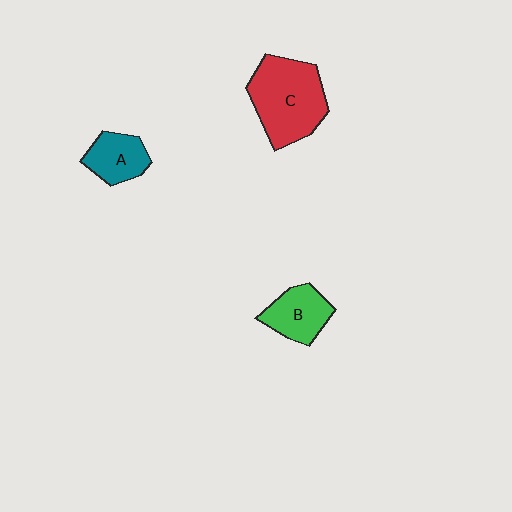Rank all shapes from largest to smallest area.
From largest to smallest: C (red), B (green), A (teal).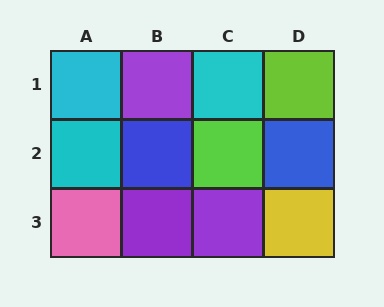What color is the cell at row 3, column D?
Yellow.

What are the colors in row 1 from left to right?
Cyan, purple, cyan, lime.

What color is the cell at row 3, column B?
Purple.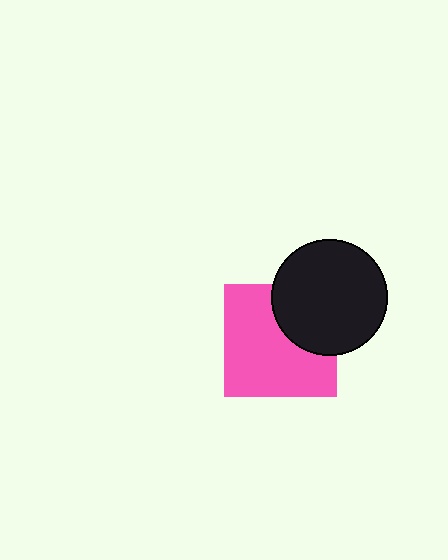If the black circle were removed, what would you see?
You would see the complete pink square.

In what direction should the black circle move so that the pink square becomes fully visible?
The black circle should move toward the upper-right. That is the shortest direction to clear the overlap and leave the pink square fully visible.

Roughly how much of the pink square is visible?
Most of it is visible (roughly 69%).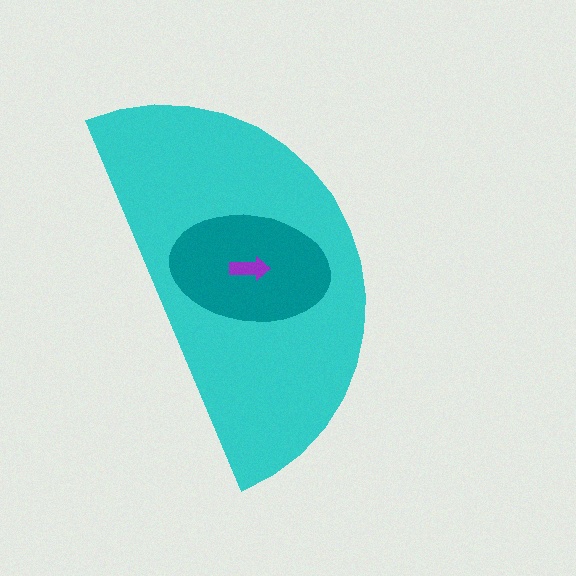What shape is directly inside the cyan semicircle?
The teal ellipse.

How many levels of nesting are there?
3.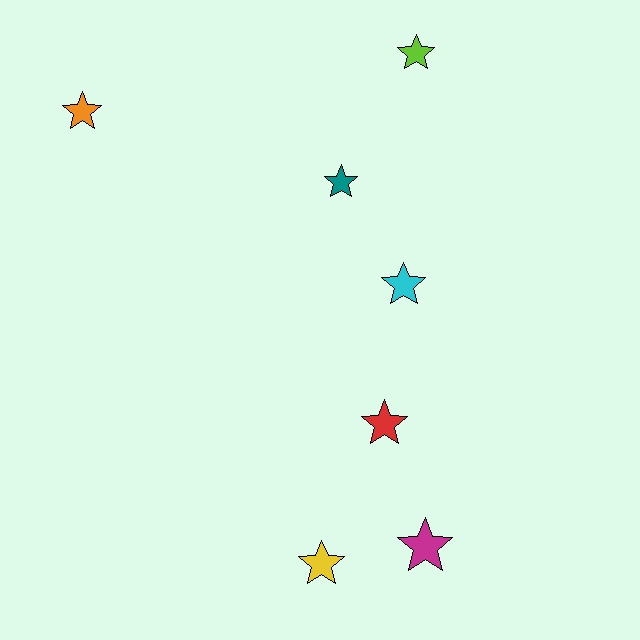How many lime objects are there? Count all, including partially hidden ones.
There is 1 lime object.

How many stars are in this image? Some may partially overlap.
There are 7 stars.